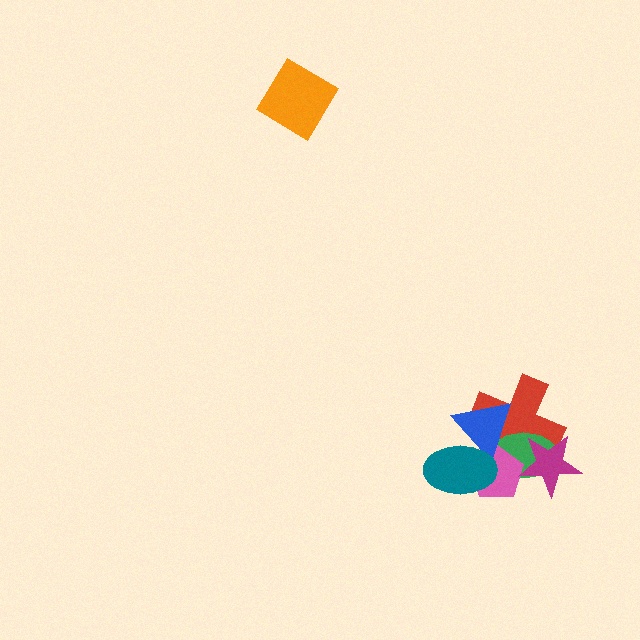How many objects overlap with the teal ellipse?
3 objects overlap with the teal ellipse.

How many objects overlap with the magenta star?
3 objects overlap with the magenta star.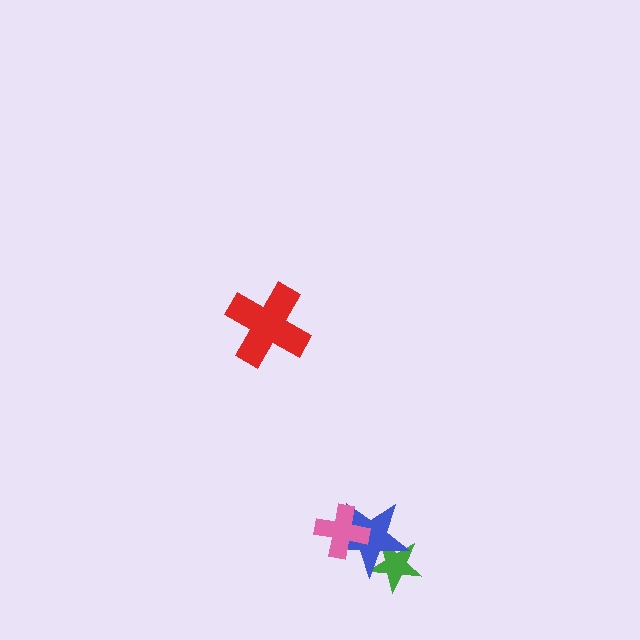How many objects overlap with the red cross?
0 objects overlap with the red cross.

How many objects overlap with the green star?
1 object overlaps with the green star.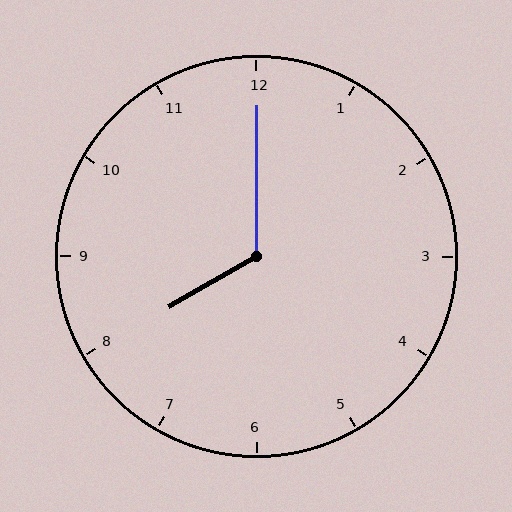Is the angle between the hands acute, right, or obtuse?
It is obtuse.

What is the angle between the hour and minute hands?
Approximately 120 degrees.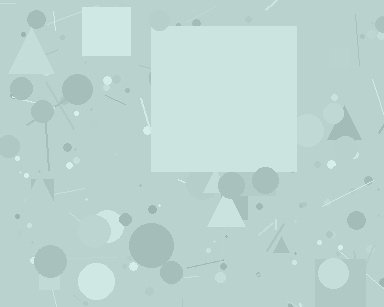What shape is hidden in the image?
A square is hidden in the image.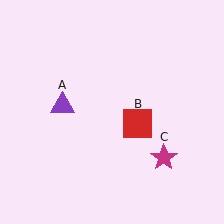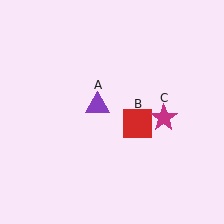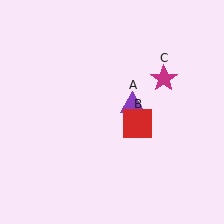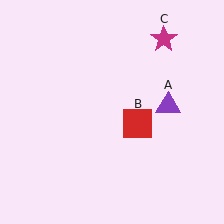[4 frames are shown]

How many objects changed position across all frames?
2 objects changed position: purple triangle (object A), magenta star (object C).